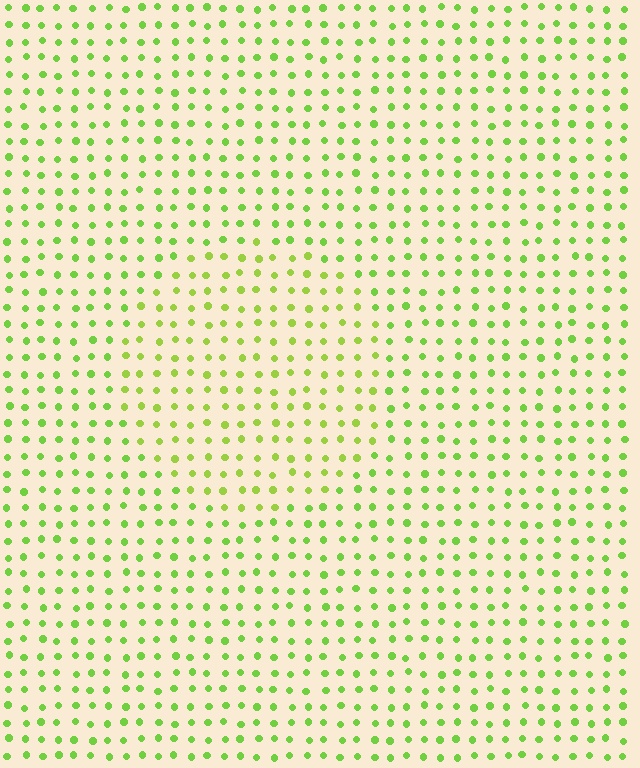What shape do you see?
I see a circle.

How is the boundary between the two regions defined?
The boundary is defined purely by a slight shift in hue (about 17 degrees). Spacing, size, and orientation are identical on both sides.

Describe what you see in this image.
The image is filled with small lime elements in a uniform arrangement. A circle-shaped region is visible where the elements are tinted to a slightly different hue, forming a subtle color boundary.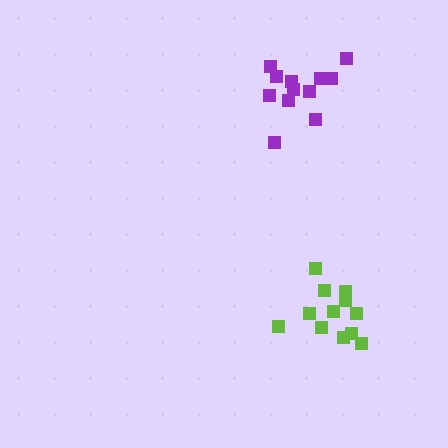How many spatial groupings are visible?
There are 2 spatial groupings.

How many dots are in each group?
Group 1: 12 dots, Group 2: 12 dots (24 total).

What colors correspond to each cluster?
The clusters are colored: lime, purple.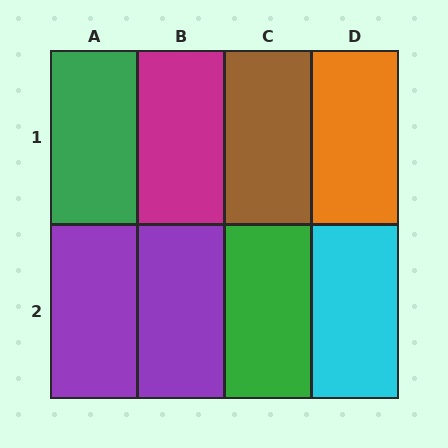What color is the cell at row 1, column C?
Brown.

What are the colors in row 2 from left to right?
Purple, purple, green, cyan.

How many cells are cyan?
1 cell is cyan.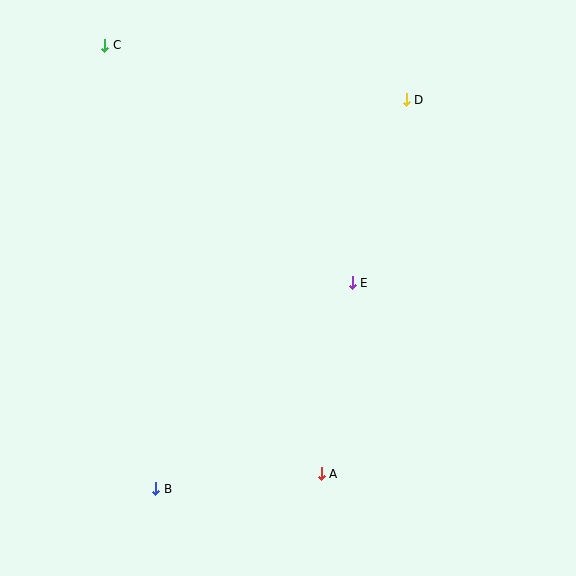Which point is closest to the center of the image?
Point E at (352, 283) is closest to the center.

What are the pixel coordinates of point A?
Point A is at (321, 474).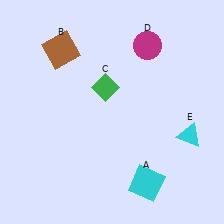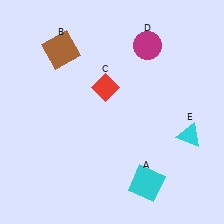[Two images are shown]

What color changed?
The diamond (C) changed from green in Image 1 to red in Image 2.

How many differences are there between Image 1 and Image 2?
There is 1 difference between the two images.